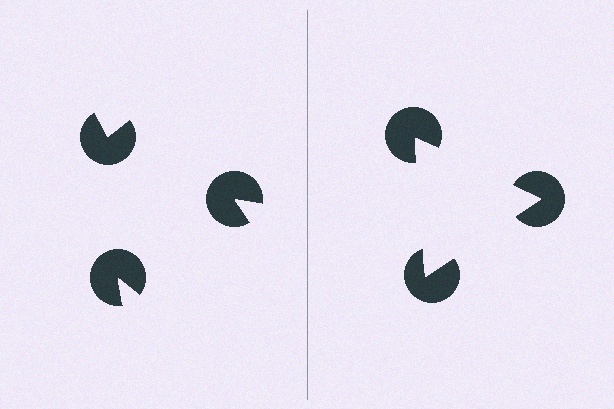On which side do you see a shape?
An illusory triangle appears on the right side. On the left side the wedge cuts are rotated, so no coherent shape forms.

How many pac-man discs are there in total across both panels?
6 — 3 on each side.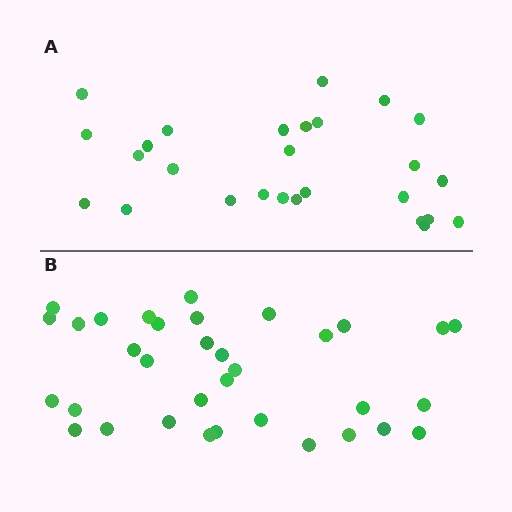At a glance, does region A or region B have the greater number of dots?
Region B (the bottom region) has more dots.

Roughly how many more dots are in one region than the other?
Region B has roughly 8 or so more dots than region A.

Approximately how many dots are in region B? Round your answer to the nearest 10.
About 30 dots. (The exact count is 34, which rounds to 30.)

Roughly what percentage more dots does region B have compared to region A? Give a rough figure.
About 25% more.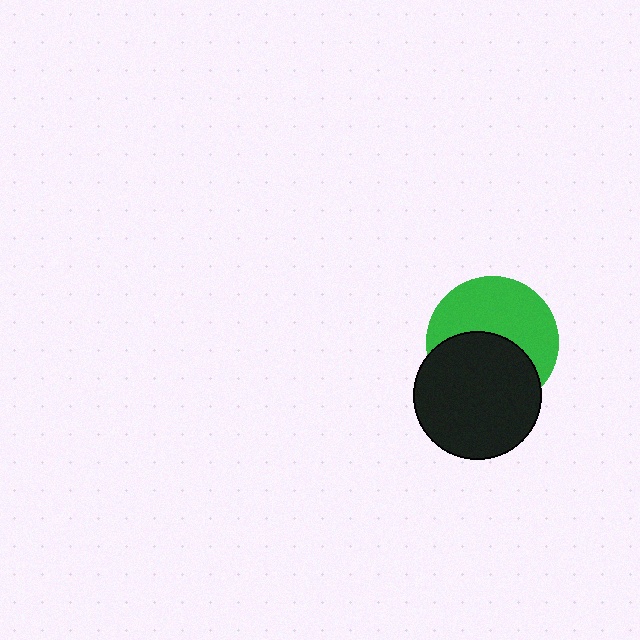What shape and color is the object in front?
The object in front is a black circle.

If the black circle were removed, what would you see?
You would see the complete green circle.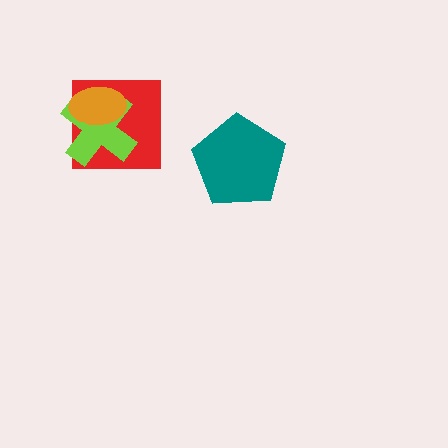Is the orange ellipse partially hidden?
No, no other shape covers it.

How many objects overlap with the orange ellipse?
2 objects overlap with the orange ellipse.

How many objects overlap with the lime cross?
2 objects overlap with the lime cross.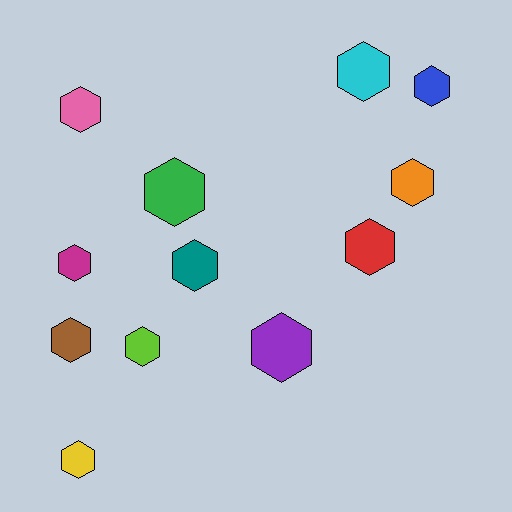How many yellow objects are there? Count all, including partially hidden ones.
There is 1 yellow object.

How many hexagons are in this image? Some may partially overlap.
There are 12 hexagons.